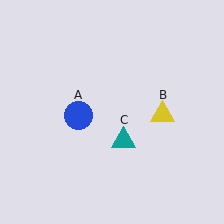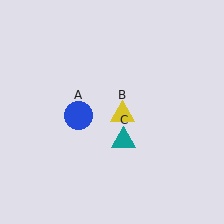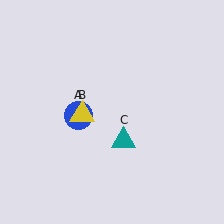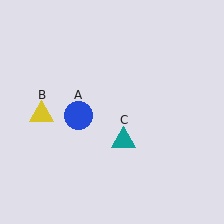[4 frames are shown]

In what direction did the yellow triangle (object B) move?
The yellow triangle (object B) moved left.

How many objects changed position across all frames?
1 object changed position: yellow triangle (object B).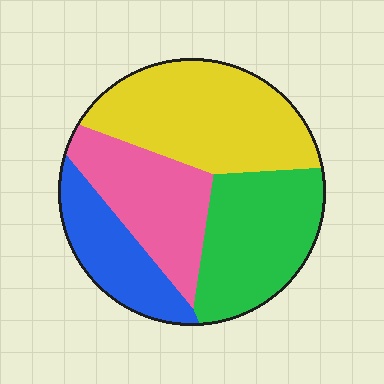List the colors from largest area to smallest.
From largest to smallest: yellow, green, pink, blue.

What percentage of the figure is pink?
Pink covers 22% of the figure.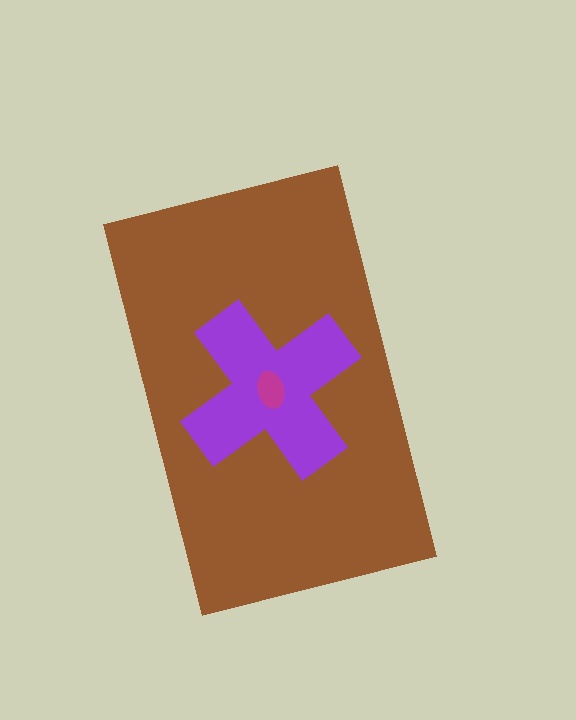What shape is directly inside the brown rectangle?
The purple cross.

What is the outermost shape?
The brown rectangle.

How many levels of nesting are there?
3.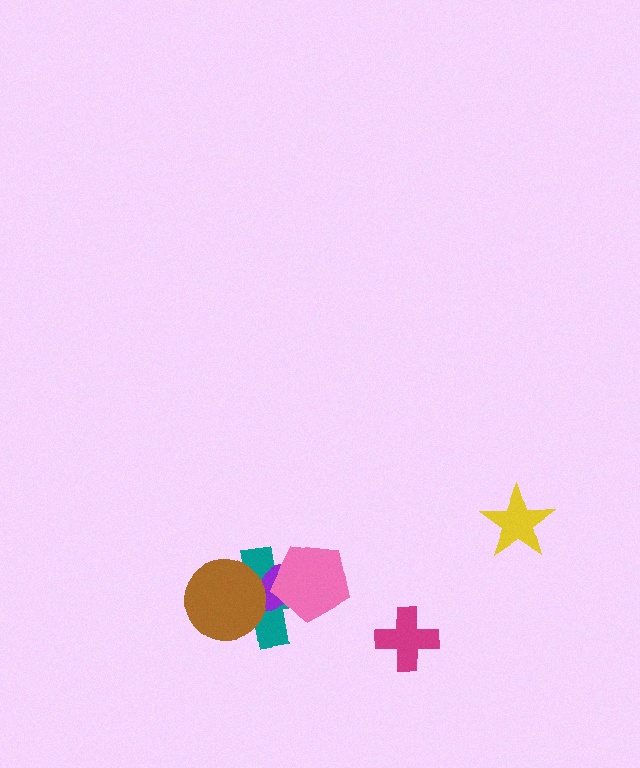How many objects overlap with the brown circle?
2 objects overlap with the brown circle.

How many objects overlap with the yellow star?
0 objects overlap with the yellow star.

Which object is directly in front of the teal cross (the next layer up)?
The purple ellipse is directly in front of the teal cross.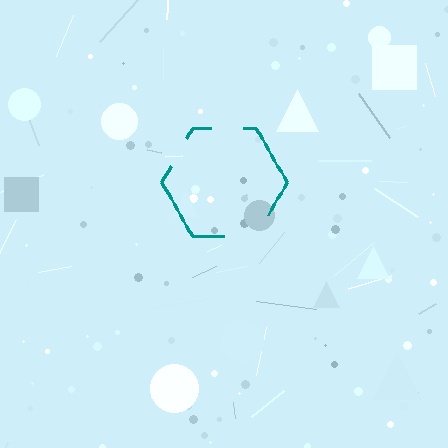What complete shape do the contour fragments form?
The contour fragments form a hexagon.